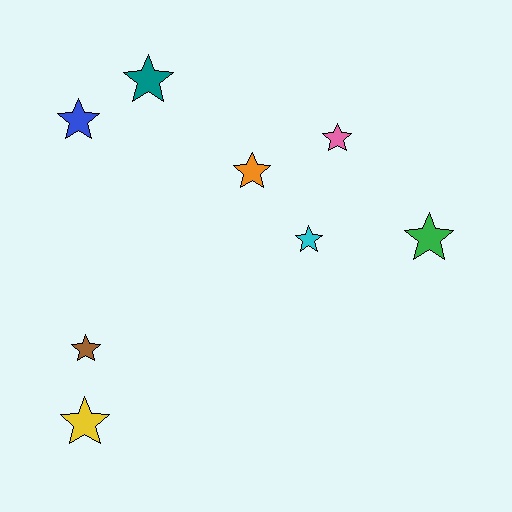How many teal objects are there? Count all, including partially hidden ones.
There is 1 teal object.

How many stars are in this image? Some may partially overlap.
There are 8 stars.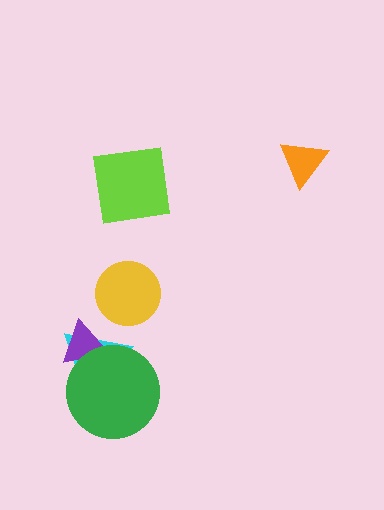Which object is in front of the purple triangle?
The green circle is in front of the purple triangle.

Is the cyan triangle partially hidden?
Yes, it is partially covered by another shape.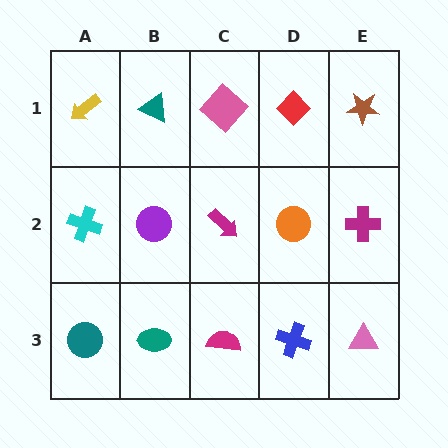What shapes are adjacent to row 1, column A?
A cyan cross (row 2, column A), a teal triangle (row 1, column B).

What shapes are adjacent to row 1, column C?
A magenta arrow (row 2, column C), a teal triangle (row 1, column B), a red diamond (row 1, column D).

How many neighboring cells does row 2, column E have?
3.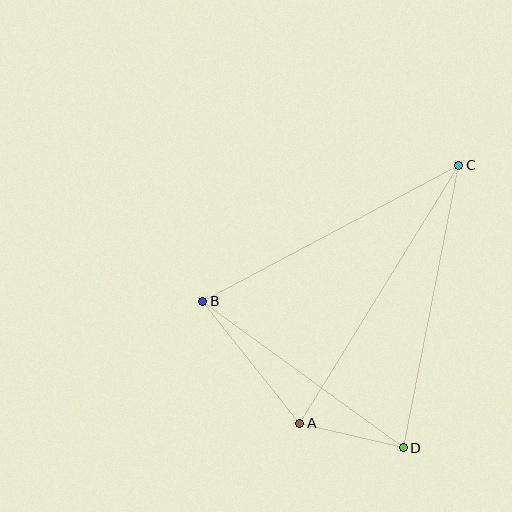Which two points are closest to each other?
Points A and D are closest to each other.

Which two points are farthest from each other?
Points A and C are farthest from each other.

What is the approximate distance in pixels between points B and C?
The distance between B and C is approximately 290 pixels.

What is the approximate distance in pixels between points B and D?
The distance between B and D is approximately 248 pixels.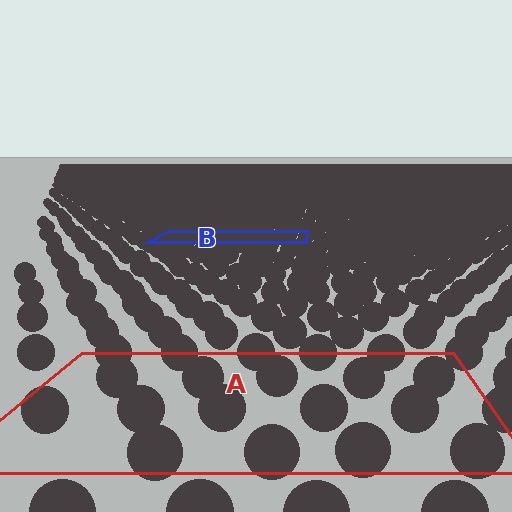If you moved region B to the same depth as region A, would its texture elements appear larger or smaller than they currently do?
They would appear larger. At a closer depth, the same texture elements are projected at a bigger on-screen size.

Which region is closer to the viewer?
Region A is closer. The texture elements there are larger and more spread out.